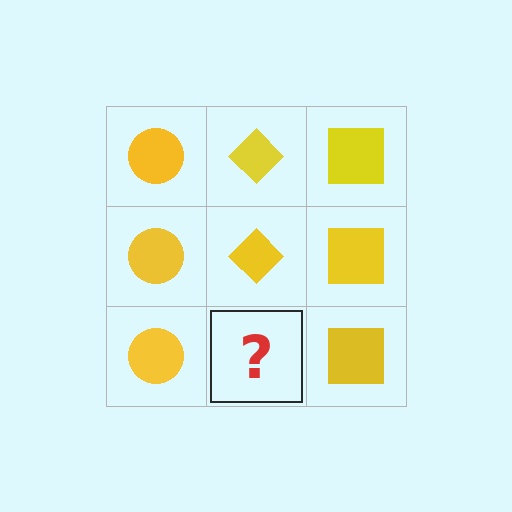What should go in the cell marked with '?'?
The missing cell should contain a yellow diamond.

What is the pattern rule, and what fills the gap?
The rule is that each column has a consistent shape. The gap should be filled with a yellow diamond.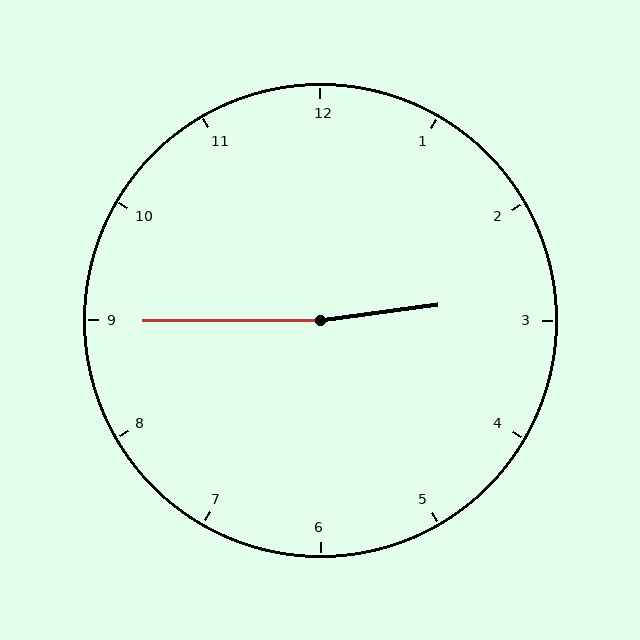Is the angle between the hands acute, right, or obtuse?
It is obtuse.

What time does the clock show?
2:45.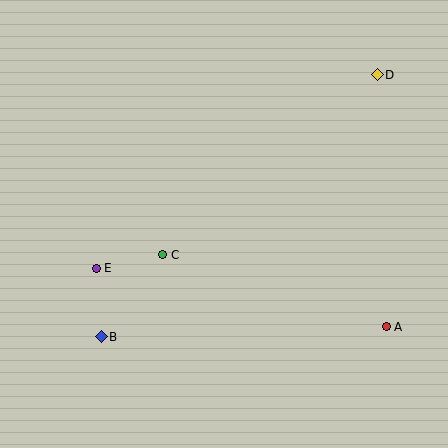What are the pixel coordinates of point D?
Point D is at (377, 75).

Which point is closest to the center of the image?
Point C at (163, 255) is closest to the center.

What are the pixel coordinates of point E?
Point E is at (96, 268).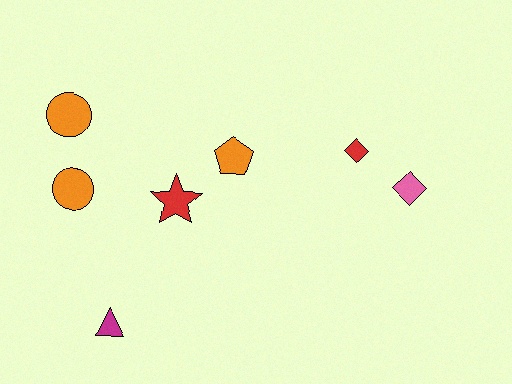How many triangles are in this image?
There is 1 triangle.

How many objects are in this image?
There are 7 objects.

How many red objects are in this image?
There are 2 red objects.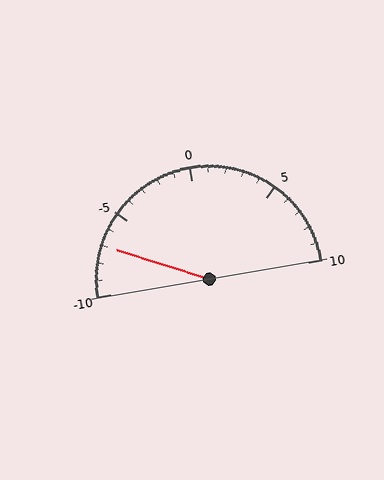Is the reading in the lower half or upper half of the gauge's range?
The reading is in the lower half of the range (-10 to 10).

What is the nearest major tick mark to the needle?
The nearest major tick mark is -5.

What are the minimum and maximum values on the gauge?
The gauge ranges from -10 to 10.